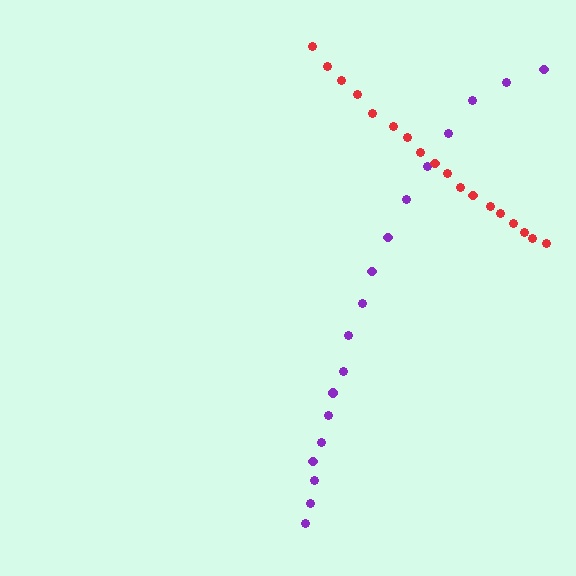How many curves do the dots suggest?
There are 2 distinct paths.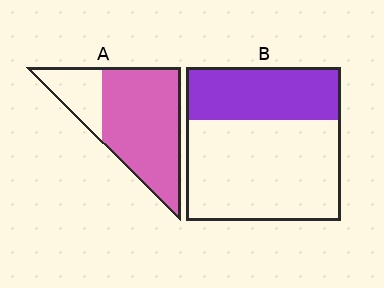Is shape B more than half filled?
No.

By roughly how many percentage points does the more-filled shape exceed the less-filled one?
By roughly 40 percentage points (A over B).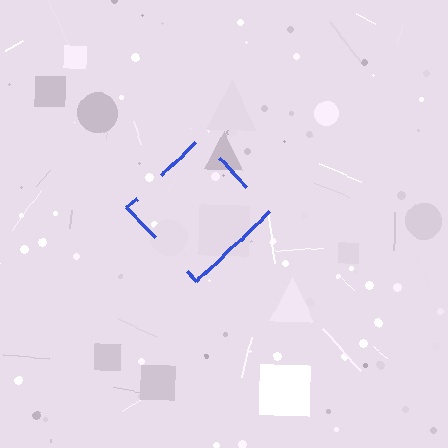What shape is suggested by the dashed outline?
The dashed outline suggests a diamond.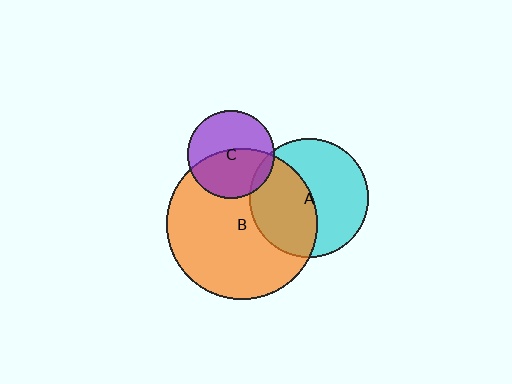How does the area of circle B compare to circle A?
Approximately 1.6 times.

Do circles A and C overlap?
Yes.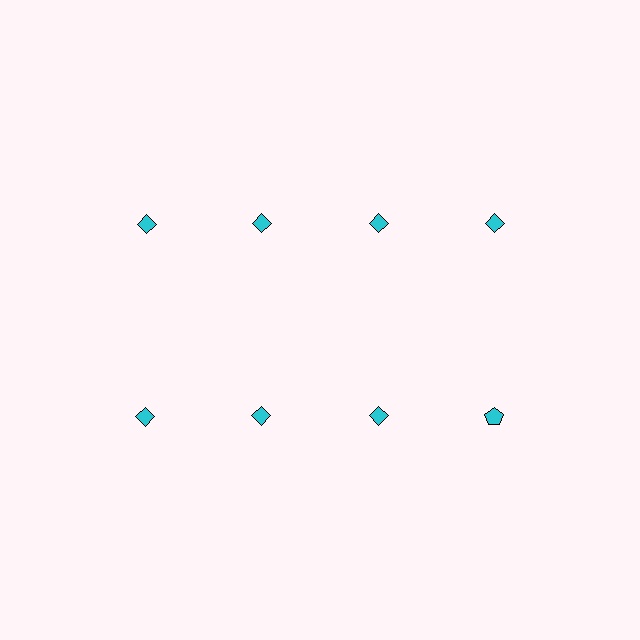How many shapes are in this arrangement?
There are 8 shapes arranged in a grid pattern.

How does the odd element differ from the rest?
It has a different shape: pentagon instead of diamond.